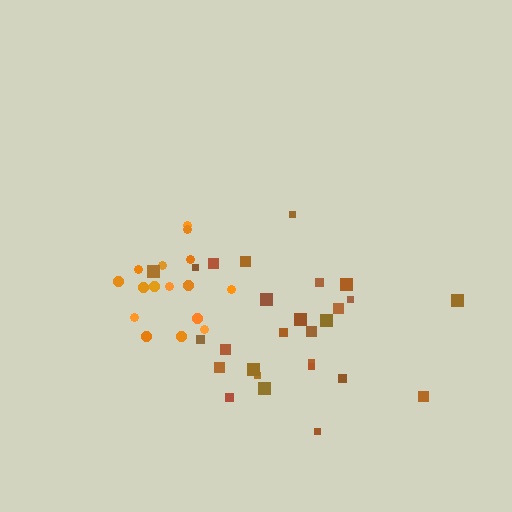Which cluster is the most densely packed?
Orange.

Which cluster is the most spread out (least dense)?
Brown.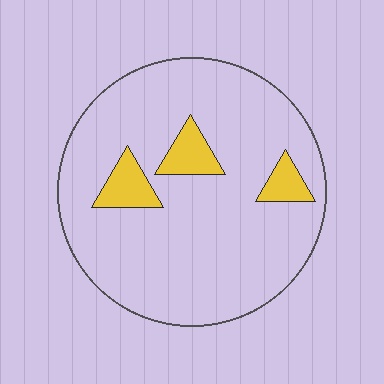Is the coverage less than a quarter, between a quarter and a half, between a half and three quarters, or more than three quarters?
Less than a quarter.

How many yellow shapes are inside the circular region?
3.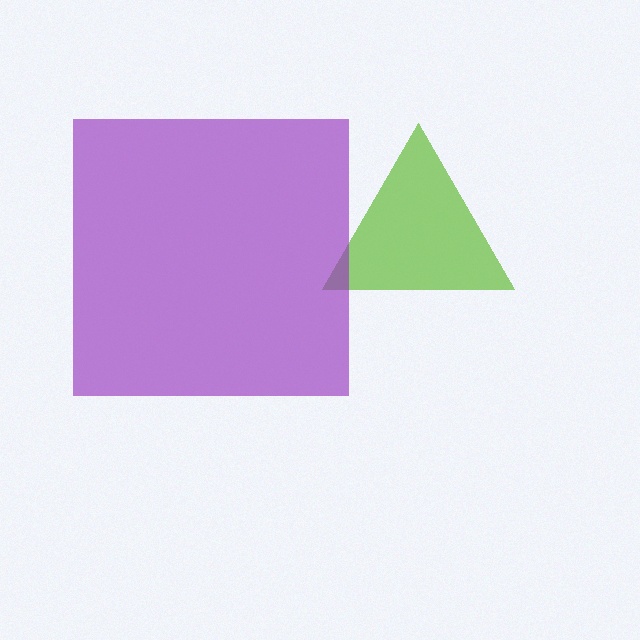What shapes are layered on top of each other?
The layered shapes are: a lime triangle, a purple square.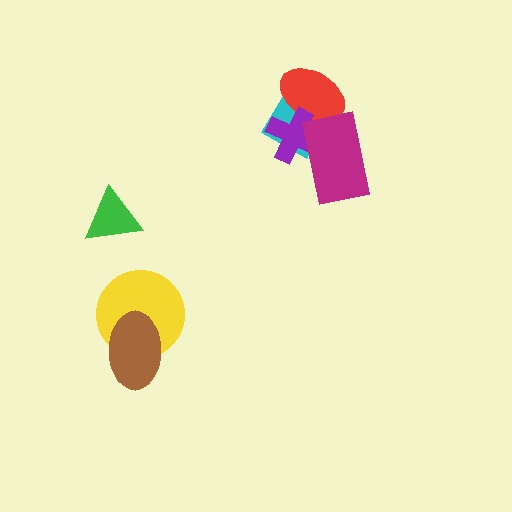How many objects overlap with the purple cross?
3 objects overlap with the purple cross.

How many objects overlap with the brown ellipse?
1 object overlaps with the brown ellipse.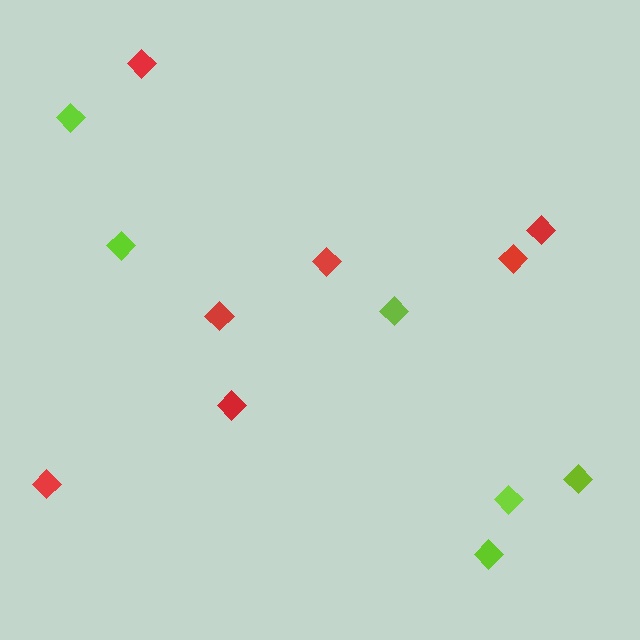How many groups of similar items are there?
There are 2 groups: one group of lime diamonds (6) and one group of red diamonds (7).